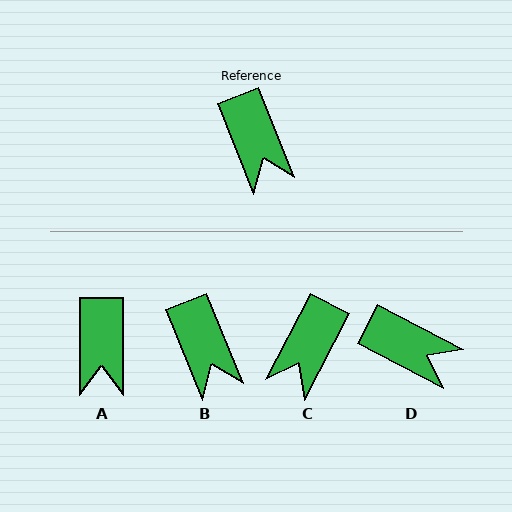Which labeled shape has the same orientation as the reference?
B.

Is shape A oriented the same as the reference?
No, it is off by about 22 degrees.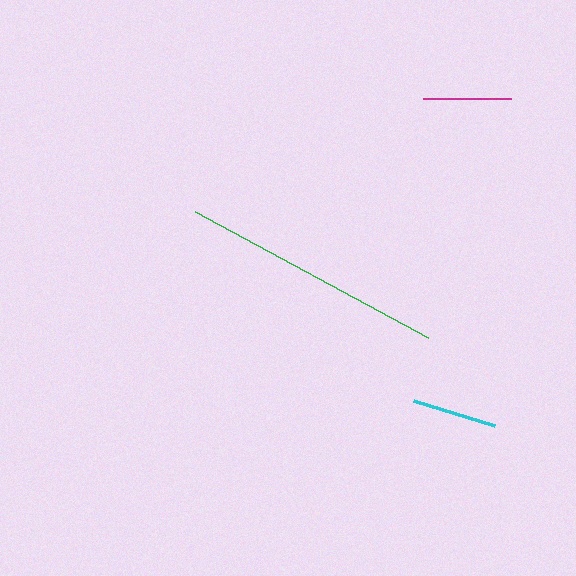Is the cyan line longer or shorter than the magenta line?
The magenta line is longer than the cyan line.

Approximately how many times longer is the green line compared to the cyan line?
The green line is approximately 3.1 times the length of the cyan line.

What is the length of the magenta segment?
The magenta segment is approximately 89 pixels long.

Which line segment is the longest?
The green line is the longest at approximately 265 pixels.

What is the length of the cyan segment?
The cyan segment is approximately 85 pixels long.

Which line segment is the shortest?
The cyan line is the shortest at approximately 85 pixels.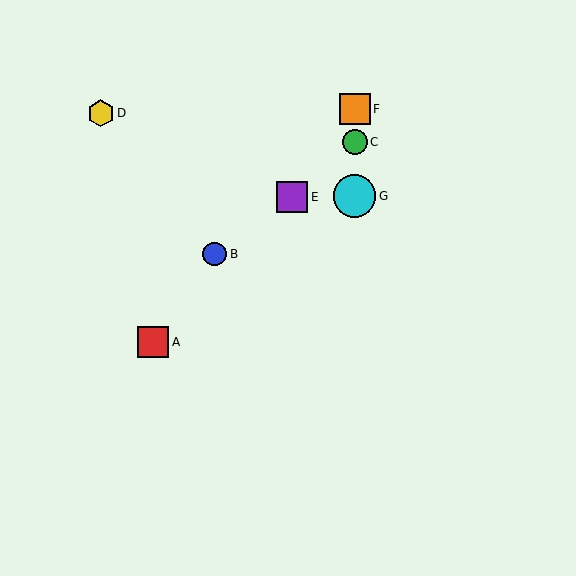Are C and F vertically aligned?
Yes, both are at x≈355.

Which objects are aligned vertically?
Objects C, F, G are aligned vertically.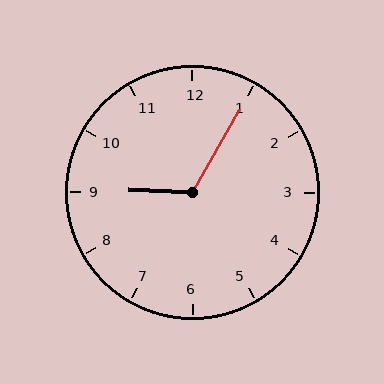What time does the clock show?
9:05.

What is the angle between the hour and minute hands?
Approximately 118 degrees.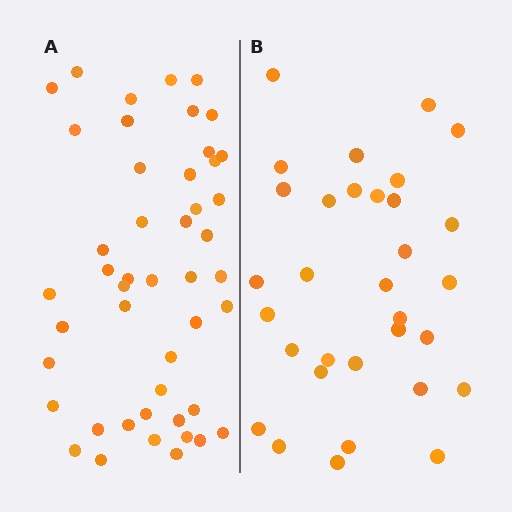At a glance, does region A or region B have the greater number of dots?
Region A (the left region) has more dots.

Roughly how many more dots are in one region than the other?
Region A has approximately 15 more dots than region B.